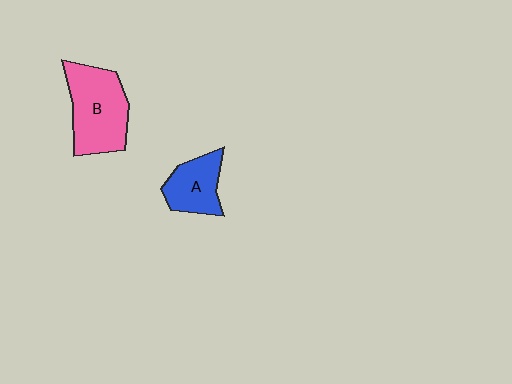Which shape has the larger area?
Shape B (pink).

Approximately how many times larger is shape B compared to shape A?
Approximately 1.6 times.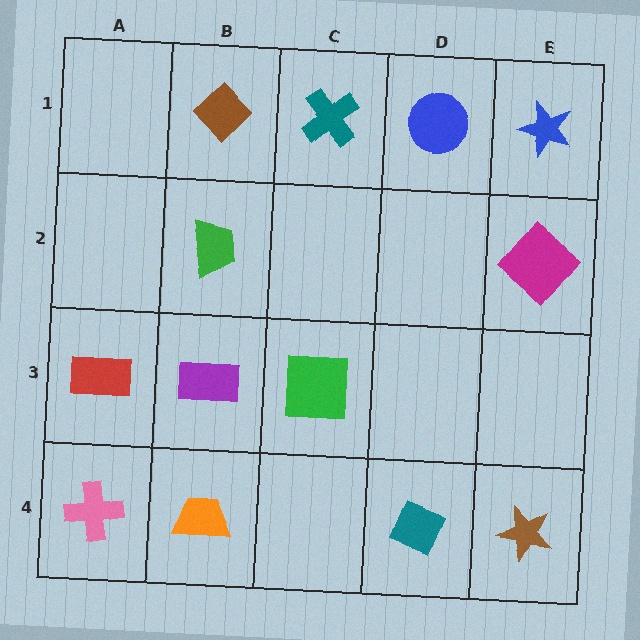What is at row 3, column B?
A purple rectangle.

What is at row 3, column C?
A green square.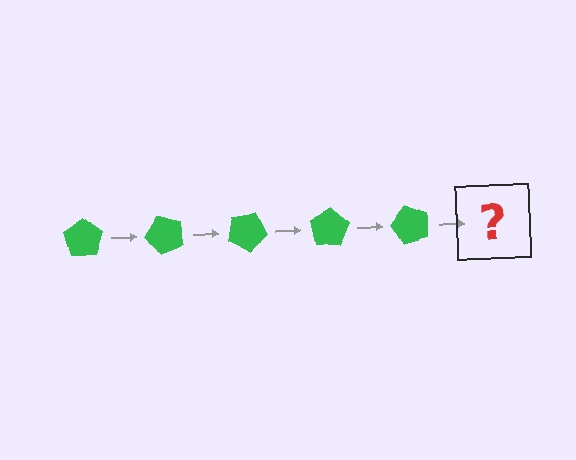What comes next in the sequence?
The next element should be a green pentagon rotated 250 degrees.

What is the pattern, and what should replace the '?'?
The pattern is that the pentagon rotates 50 degrees each step. The '?' should be a green pentagon rotated 250 degrees.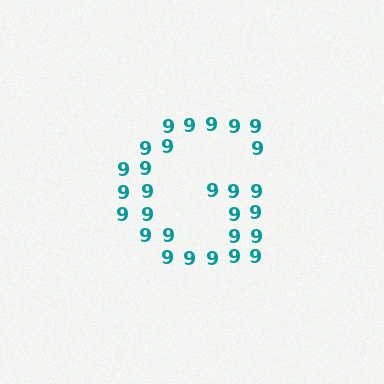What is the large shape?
The large shape is the letter G.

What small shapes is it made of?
It is made of small digit 9's.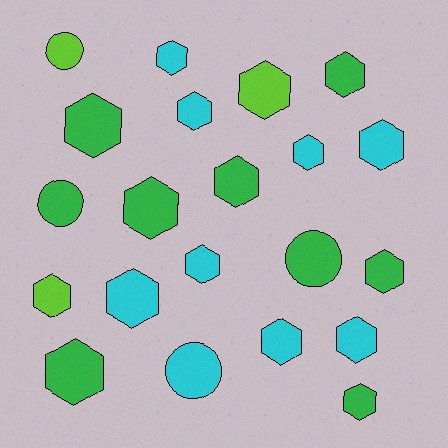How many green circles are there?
There are 2 green circles.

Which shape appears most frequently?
Hexagon, with 17 objects.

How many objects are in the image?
There are 21 objects.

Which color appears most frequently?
Cyan, with 9 objects.